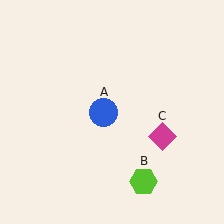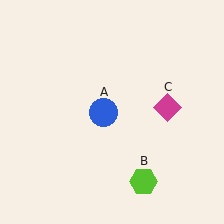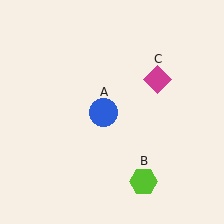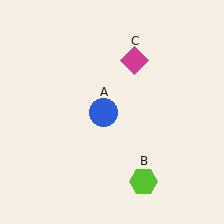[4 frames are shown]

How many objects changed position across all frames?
1 object changed position: magenta diamond (object C).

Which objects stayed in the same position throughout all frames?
Blue circle (object A) and lime hexagon (object B) remained stationary.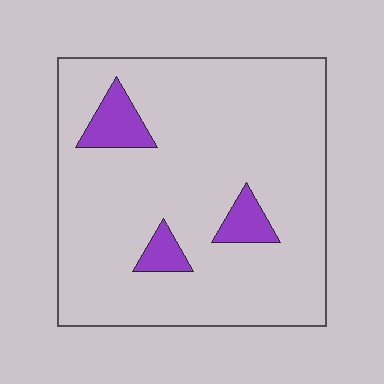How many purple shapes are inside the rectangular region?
3.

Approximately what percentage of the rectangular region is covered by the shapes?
Approximately 10%.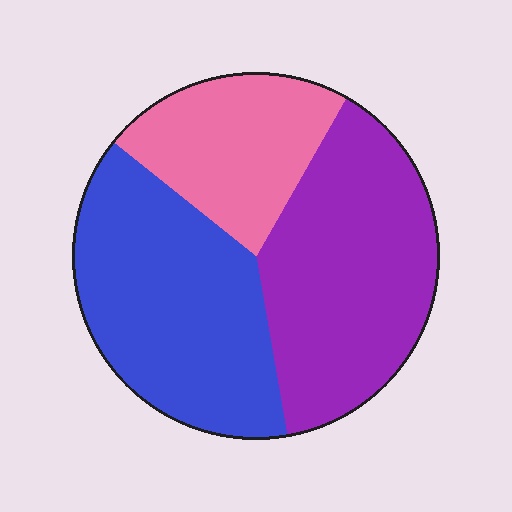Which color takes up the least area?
Pink, at roughly 25%.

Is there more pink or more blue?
Blue.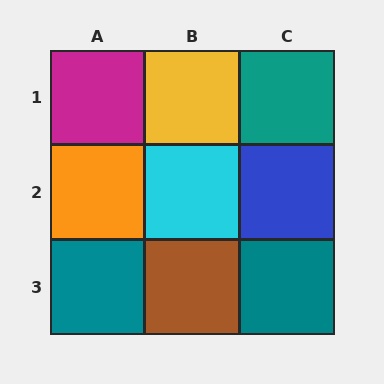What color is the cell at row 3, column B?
Brown.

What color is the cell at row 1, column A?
Magenta.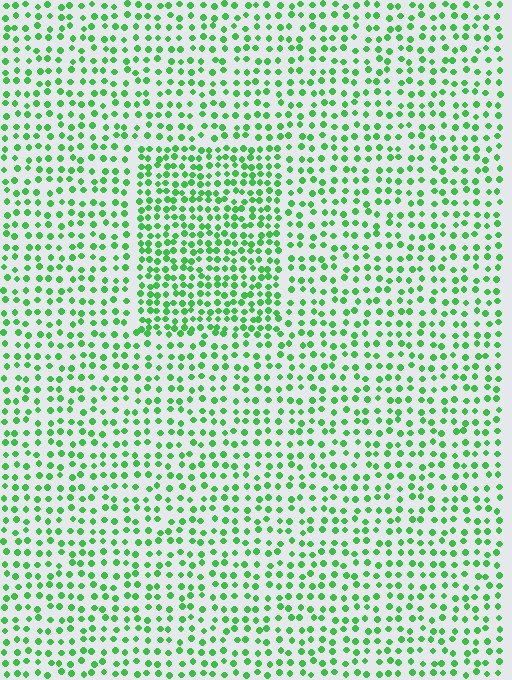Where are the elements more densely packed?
The elements are more densely packed inside the rectangle boundary.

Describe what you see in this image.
The image contains small green elements arranged at two different densities. A rectangle-shaped region is visible where the elements are more densely packed than the surrounding area.